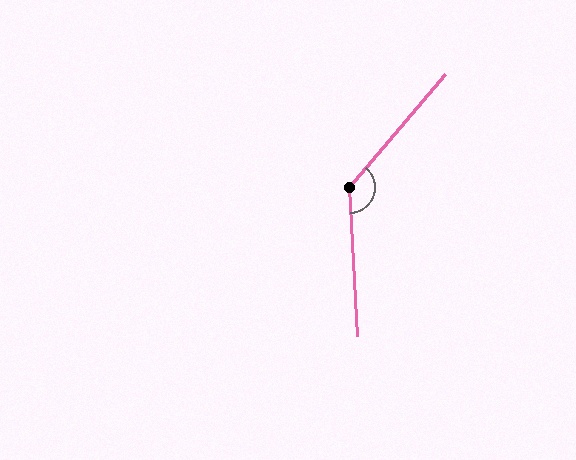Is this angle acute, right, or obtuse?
It is obtuse.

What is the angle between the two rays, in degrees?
Approximately 136 degrees.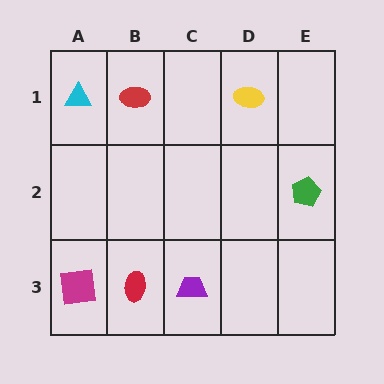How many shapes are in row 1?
3 shapes.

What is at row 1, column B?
A red ellipse.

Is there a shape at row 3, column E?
No, that cell is empty.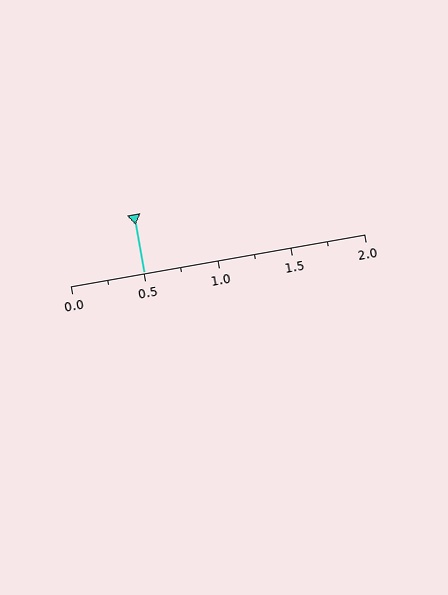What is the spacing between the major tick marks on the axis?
The major ticks are spaced 0.5 apart.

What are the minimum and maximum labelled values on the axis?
The axis runs from 0.0 to 2.0.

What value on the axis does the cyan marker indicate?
The marker indicates approximately 0.5.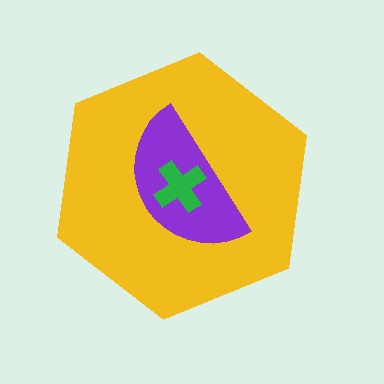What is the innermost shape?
The green cross.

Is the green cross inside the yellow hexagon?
Yes.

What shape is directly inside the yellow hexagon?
The purple semicircle.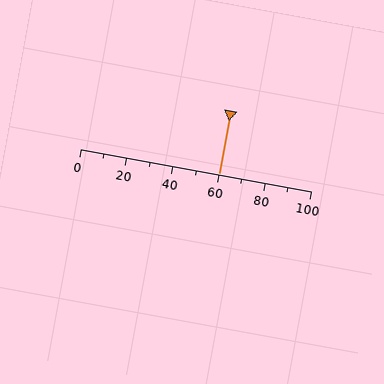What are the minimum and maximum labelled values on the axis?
The axis runs from 0 to 100.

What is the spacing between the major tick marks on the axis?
The major ticks are spaced 20 apart.